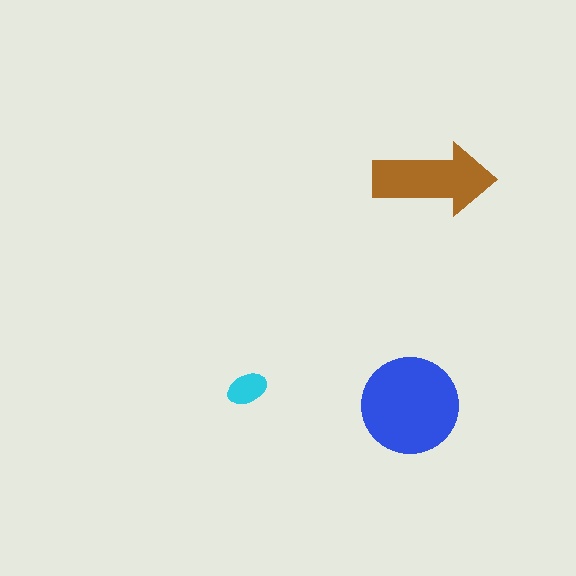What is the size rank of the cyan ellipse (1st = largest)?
3rd.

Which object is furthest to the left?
The cyan ellipse is leftmost.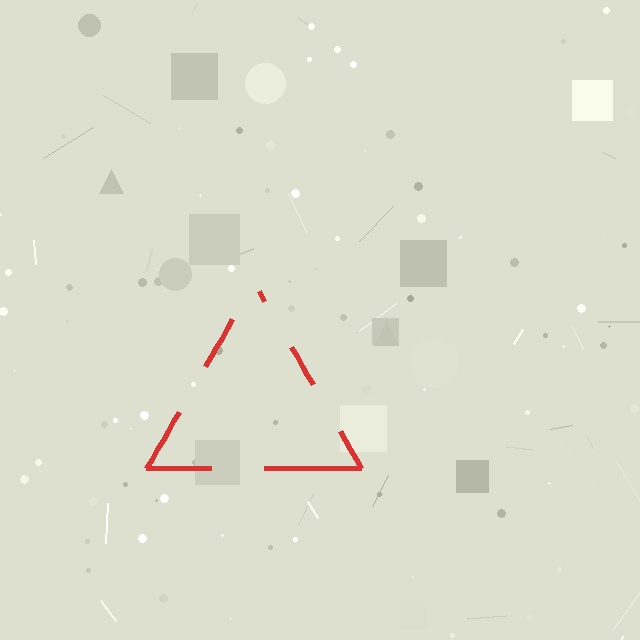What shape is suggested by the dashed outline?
The dashed outline suggests a triangle.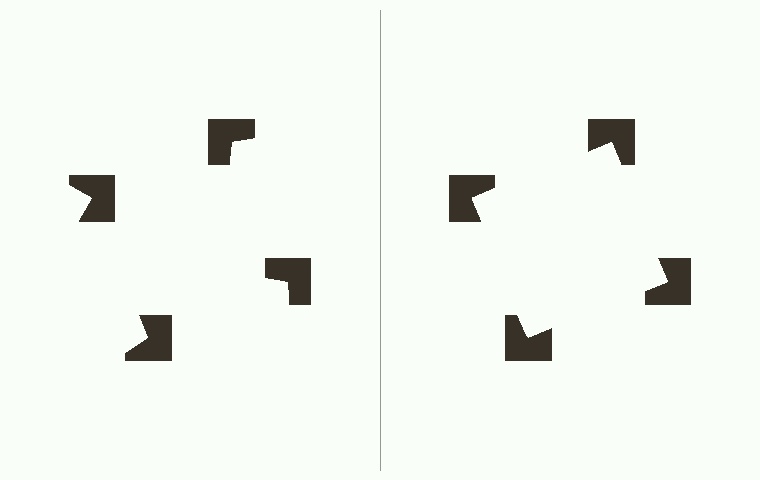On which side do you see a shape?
An illusory square appears on the right side. On the left side the wedge cuts are rotated, so no coherent shape forms.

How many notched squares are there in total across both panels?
8 — 4 on each side.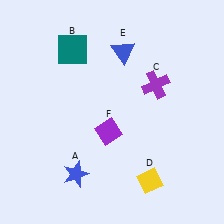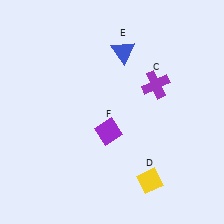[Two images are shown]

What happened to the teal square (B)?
The teal square (B) was removed in Image 2. It was in the top-left area of Image 1.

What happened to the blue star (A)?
The blue star (A) was removed in Image 2. It was in the bottom-left area of Image 1.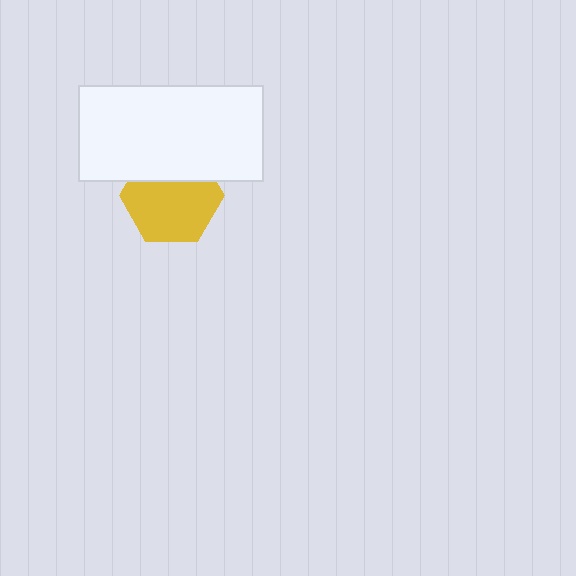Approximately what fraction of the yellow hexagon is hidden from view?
Roughly 31% of the yellow hexagon is hidden behind the white rectangle.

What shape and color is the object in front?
The object in front is a white rectangle.